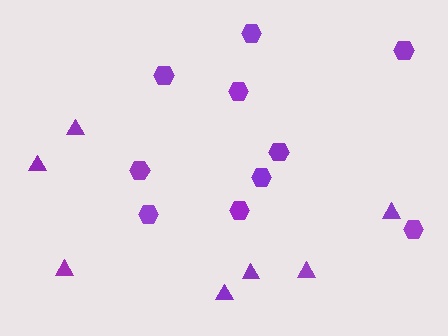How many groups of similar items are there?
There are 2 groups: one group of hexagons (10) and one group of triangles (7).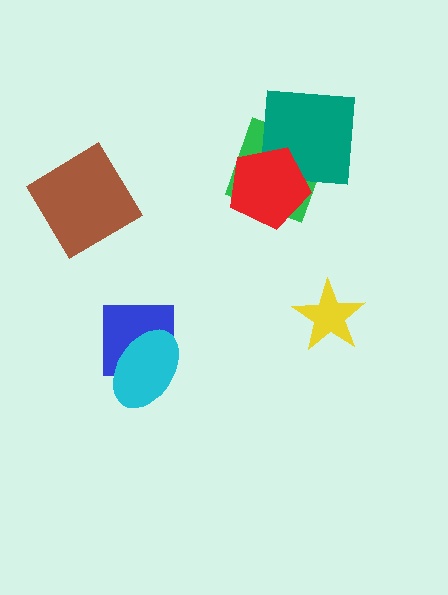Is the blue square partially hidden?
Yes, it is partially covered by another shape.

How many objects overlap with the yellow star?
0 objects overlap with the yellow star.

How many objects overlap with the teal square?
2 objects overlap with the teal square.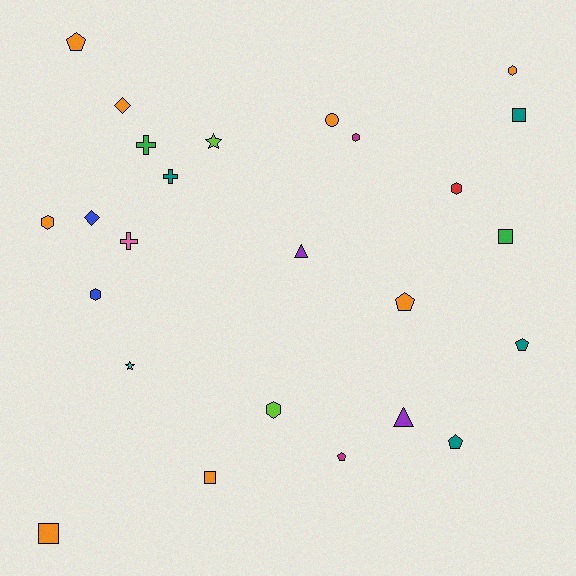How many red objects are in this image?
There is 1 red object.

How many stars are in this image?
There are 2 stars.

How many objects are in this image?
There are 25 objects.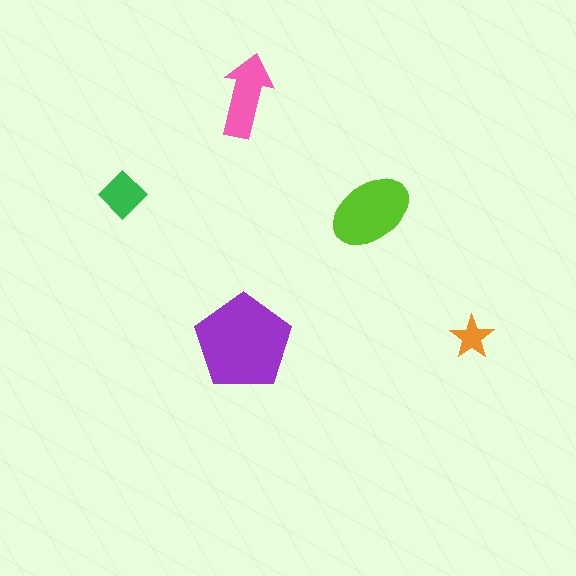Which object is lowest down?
The purple pentagon is bottommost.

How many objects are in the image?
There are 5 objects in the image.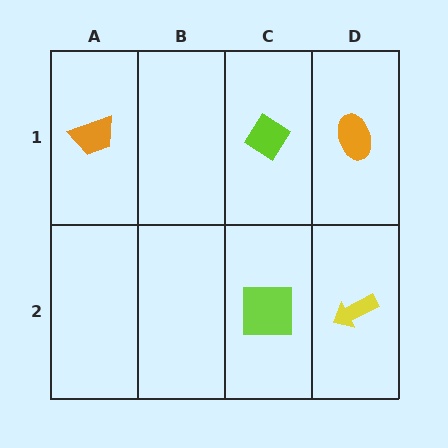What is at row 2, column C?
A lime square.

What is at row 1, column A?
An orange trapezoid.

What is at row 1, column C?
A lime diamond.